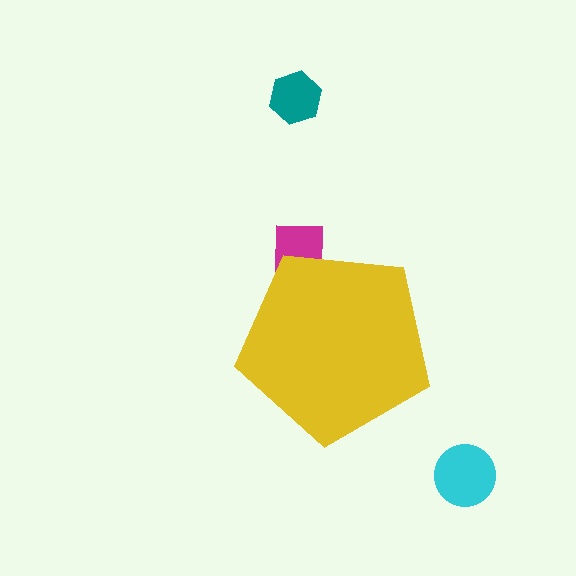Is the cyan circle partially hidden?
No, the cyan circle is fully visible.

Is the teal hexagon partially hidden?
No, the teal hexagon is fully visible.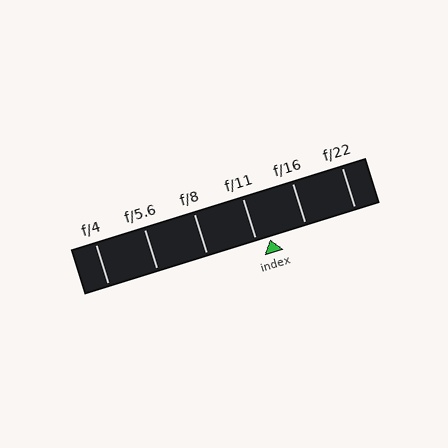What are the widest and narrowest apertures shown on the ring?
The widest aperture shown is f/4 and the narrowest is f/22.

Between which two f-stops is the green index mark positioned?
The index mark is between f/11 and f/16.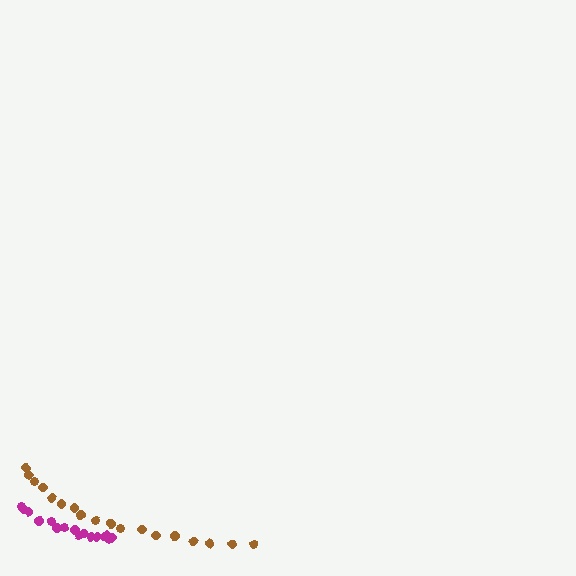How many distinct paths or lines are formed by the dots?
There are 2 distinct paths.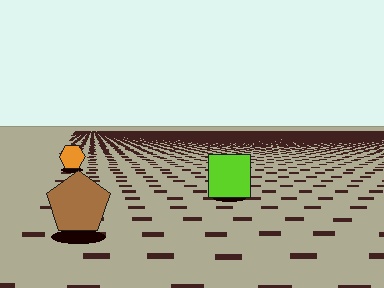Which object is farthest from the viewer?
The orange hexagon is farthest from the viewer. It appears smaller and the ground texture around it is denser.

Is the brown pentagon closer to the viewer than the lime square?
Yes. The brown pentagon is closer — you can tell from the texture gradient: the ground texture is coarser near it.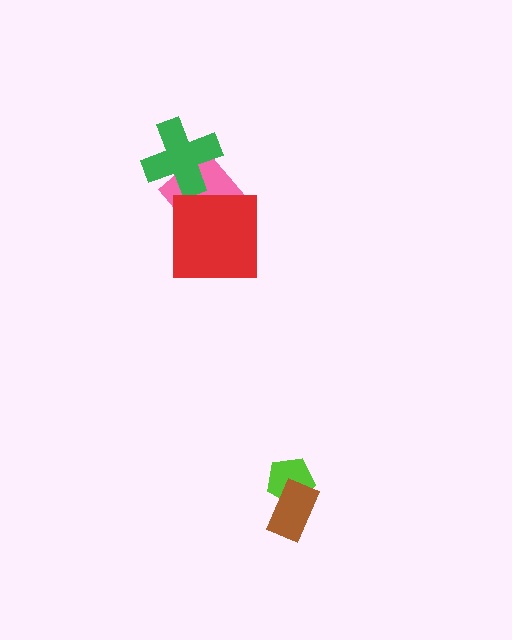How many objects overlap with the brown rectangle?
1 object overlaps with the brown rectangle.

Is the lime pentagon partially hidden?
Yes, it is partially covered by another shape.